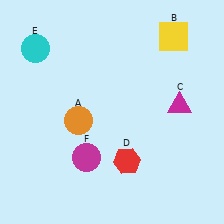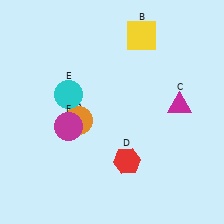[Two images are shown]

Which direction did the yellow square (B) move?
The yellow square (B) moved left.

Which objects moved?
The objects that moved are: the yellow square (B), the cyan circle (E), the magenta circle (F).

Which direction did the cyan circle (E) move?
The cyan circle (E) moved down.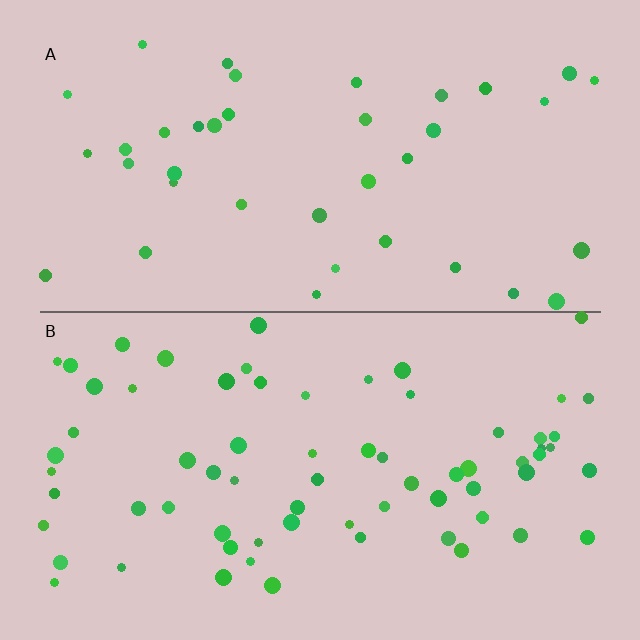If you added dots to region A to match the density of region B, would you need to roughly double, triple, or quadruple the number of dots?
Approximately double.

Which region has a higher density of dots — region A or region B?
B (the bottom).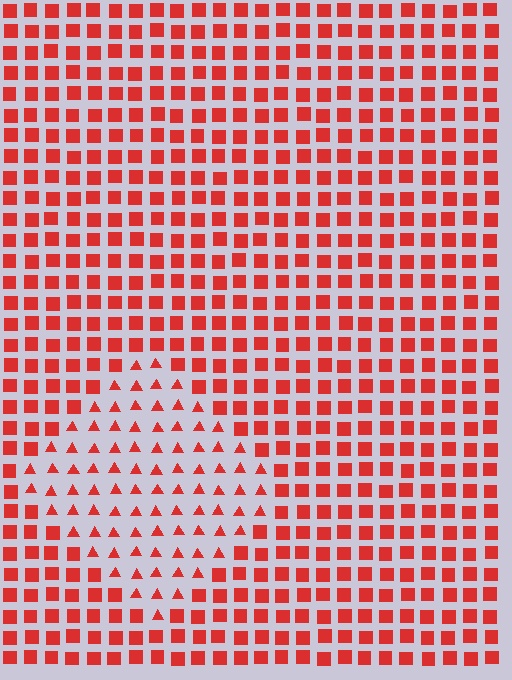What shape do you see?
I see a diamond.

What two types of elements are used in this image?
The image uses triangles inside the diamond region and squares outside it.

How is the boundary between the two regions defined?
The boundary is defined by a change in element shape: triangles inside vs. squares outside. All elements share the same color and spacing.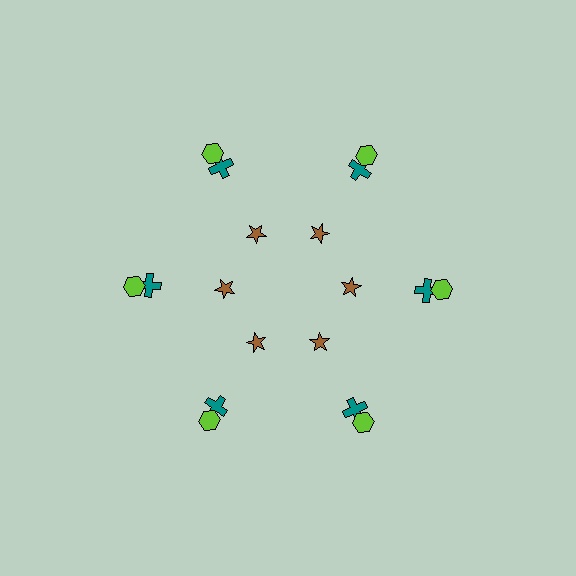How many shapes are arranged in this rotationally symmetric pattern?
There are 18 shapes, arranged in 6 groups of 3.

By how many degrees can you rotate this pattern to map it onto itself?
The pattern maps onto itself every 60 degrees of rotation.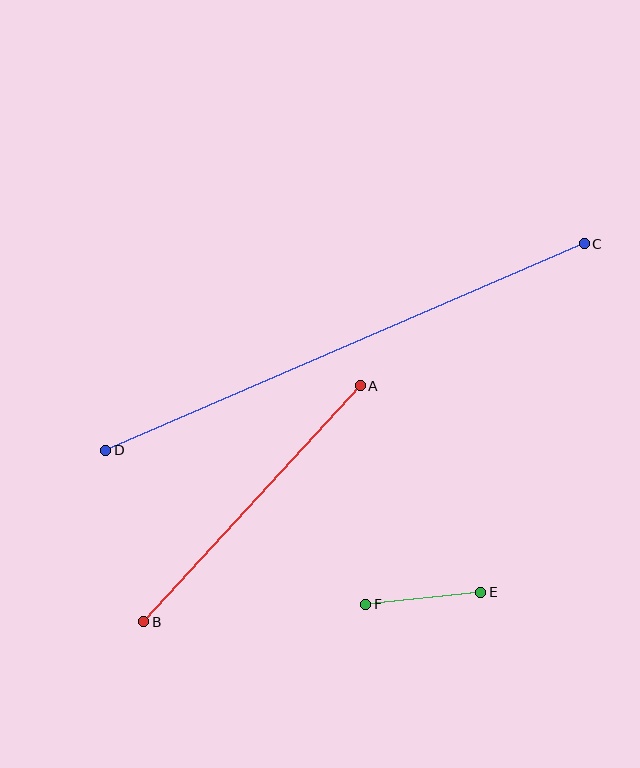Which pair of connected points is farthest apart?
Points C and D are farthest apart.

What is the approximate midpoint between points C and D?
The midpoint is at approximately (345, 347) pixels.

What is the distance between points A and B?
The distance is approximately 320 pixels.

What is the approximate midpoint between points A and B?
The midpoint is at approximately (252, 504) pixels.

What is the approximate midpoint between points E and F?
The midpoint is at approximately (423, 598) pixels.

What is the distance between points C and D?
The distance is approximately 521 pixels.